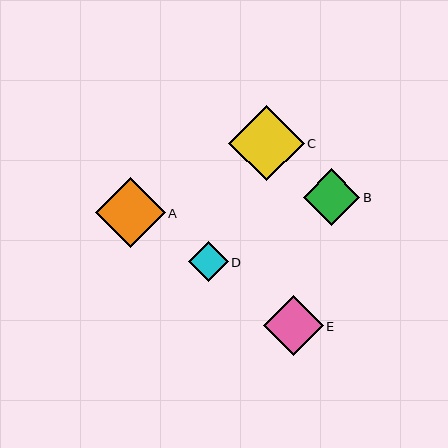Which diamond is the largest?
Diamond C is the largest with a size of approximately 76 pixels.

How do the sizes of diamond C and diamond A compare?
Diamond C and diamond A are approximately the same size.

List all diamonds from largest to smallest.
From largest to smallest: C, A, E, B, D.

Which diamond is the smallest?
Diamond D is the smallest with a size of approximately 39 pixels.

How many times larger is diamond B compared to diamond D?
Diamond B is approximately 1.4 times the size of diamond D.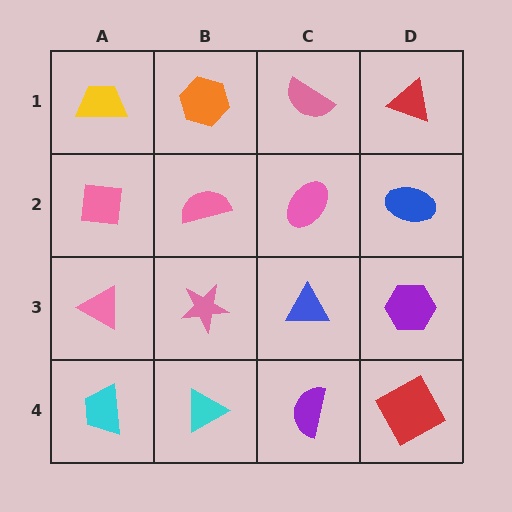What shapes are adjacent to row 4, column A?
A pink triangle (row 3, column A), a cyan triangle (row 4, column B).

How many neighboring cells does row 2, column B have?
4.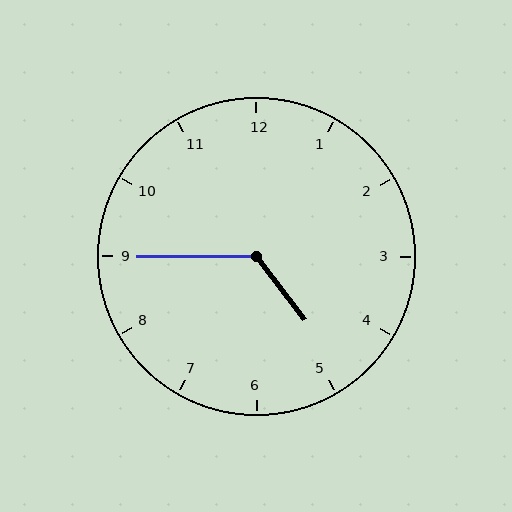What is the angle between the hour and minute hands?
Approximately 128 degrees.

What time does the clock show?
4:45.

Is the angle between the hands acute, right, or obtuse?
It is obtuse.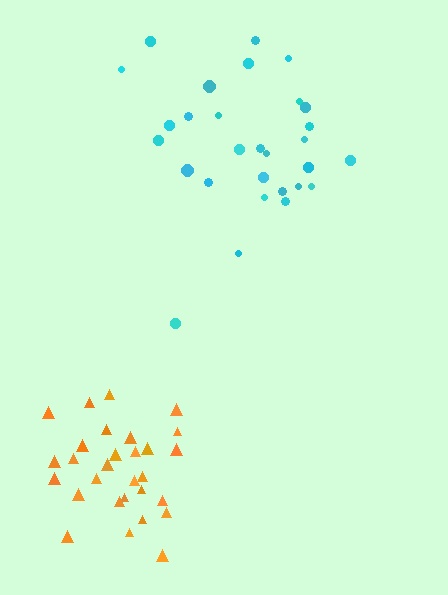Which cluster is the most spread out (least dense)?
Cyan.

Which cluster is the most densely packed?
Orange.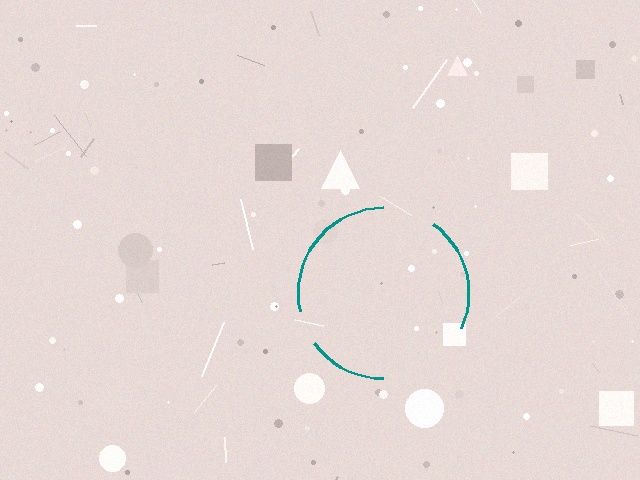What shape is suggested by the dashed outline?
The dashed outline suggests a circle.